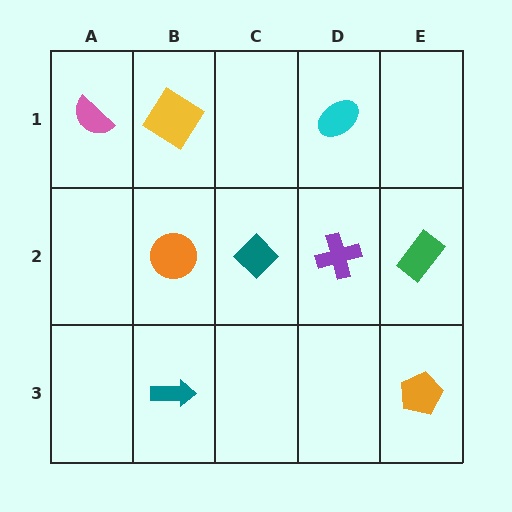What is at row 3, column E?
An orange pentagon.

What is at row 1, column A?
A pink semicircle.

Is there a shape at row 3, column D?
No, that cell is empty.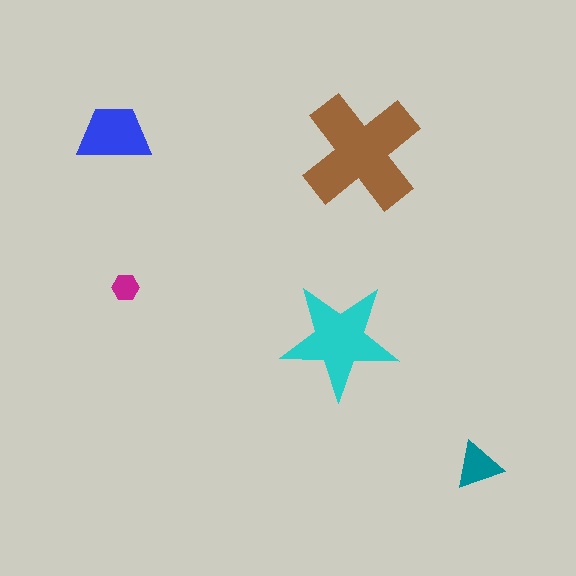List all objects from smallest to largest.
The magenta hexagon, the teal triangle, the blue trapezoid, the cyan star, the brown cross.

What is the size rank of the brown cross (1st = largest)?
1st.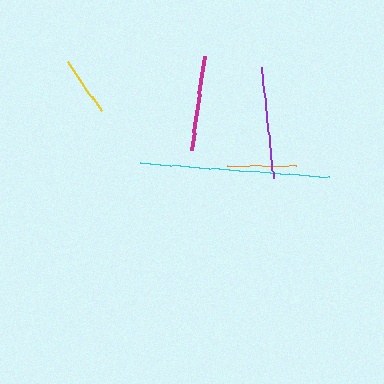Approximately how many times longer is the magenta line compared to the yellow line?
The magenta line is approximately 1.6 times the length of the yellow line.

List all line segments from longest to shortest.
From longest to shortest: cyan, purple, magenta, orange, yellow.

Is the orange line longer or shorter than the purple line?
The purple line is longer than the orange line.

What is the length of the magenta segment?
The magenta segment is approximately 95 pixels long.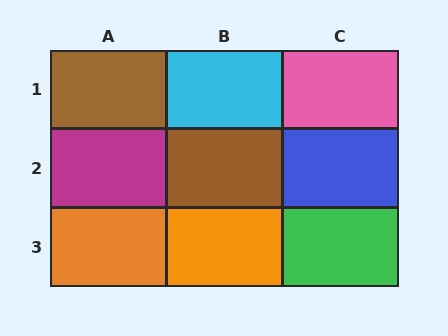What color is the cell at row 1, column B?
Cyan.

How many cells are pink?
1 cell is pink.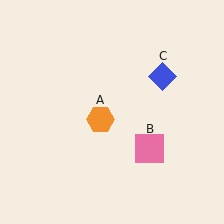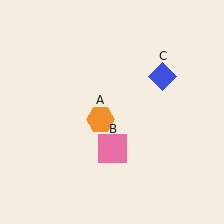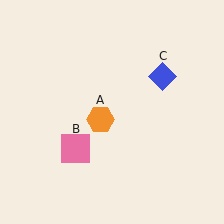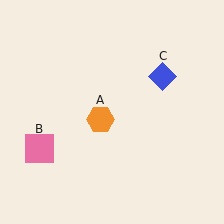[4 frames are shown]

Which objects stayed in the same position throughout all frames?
Orange hexagon (object A) and blue diamond (object C) remained stationary.